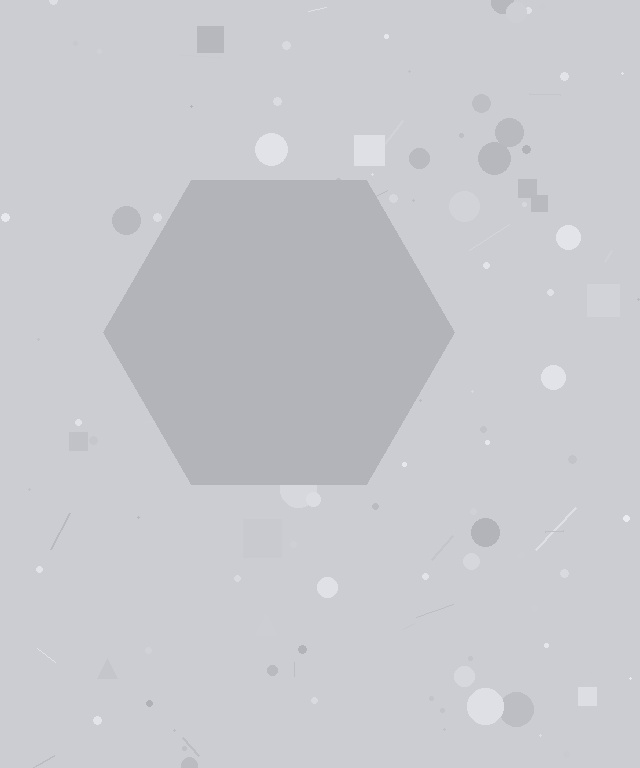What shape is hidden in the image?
A hexagon is hidden in the image.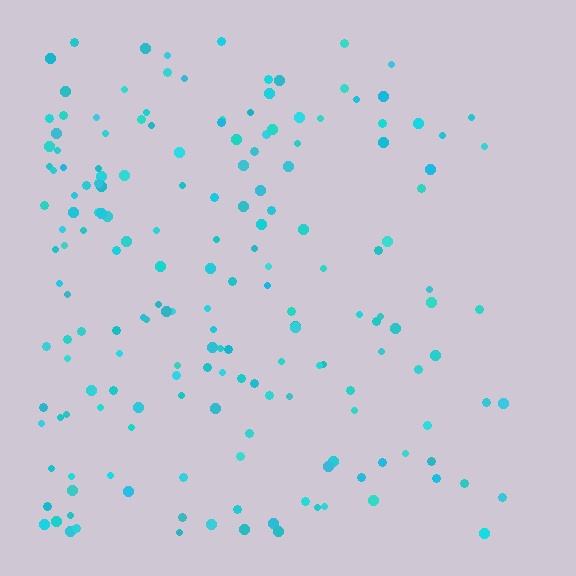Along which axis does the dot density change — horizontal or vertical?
Horizontal.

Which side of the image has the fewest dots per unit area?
The right.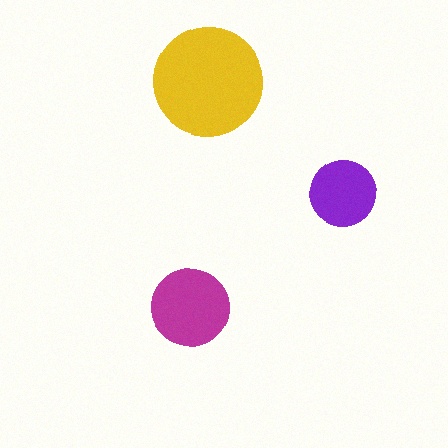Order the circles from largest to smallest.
the yellow one, the magenta one, the purple one.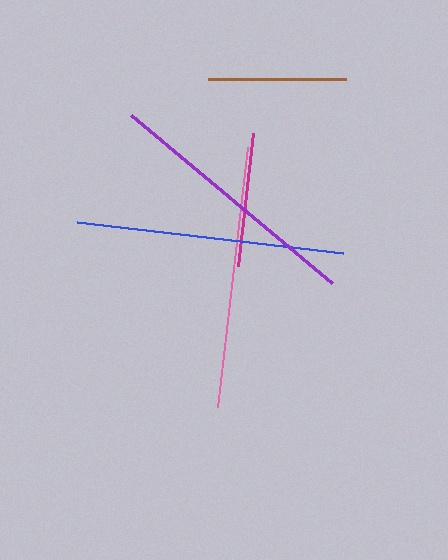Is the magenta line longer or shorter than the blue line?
The blue line is longer than the magenta line.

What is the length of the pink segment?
The pink segment is approximately 262 pixels long.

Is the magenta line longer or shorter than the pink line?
The pink line is longer than the magenta line.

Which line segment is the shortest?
The magenta line is the shortest at approximately 133 pixels.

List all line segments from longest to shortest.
From longest to shortest: blue, purple, pink, brown, magenta.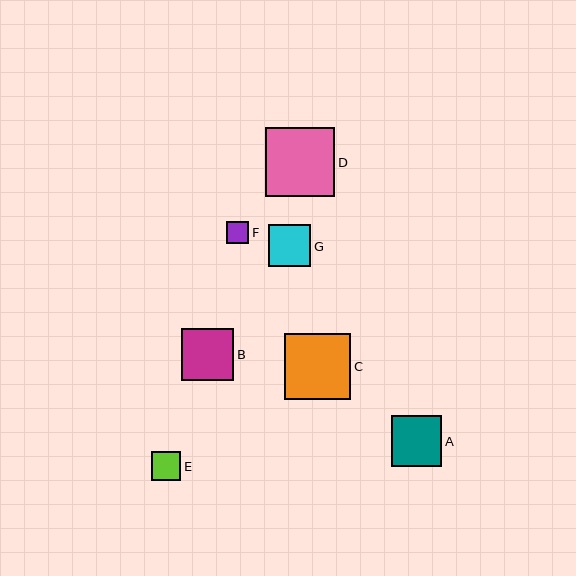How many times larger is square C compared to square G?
Square C is approximately 1.6 times the size of square G.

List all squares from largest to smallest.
From largest to smallest: D, C, B, A, G, E, F.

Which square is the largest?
Square D is the largest with a size of approximately 69 pixels.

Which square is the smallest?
Square F is the smallest with a size of approximately 22 pixels.